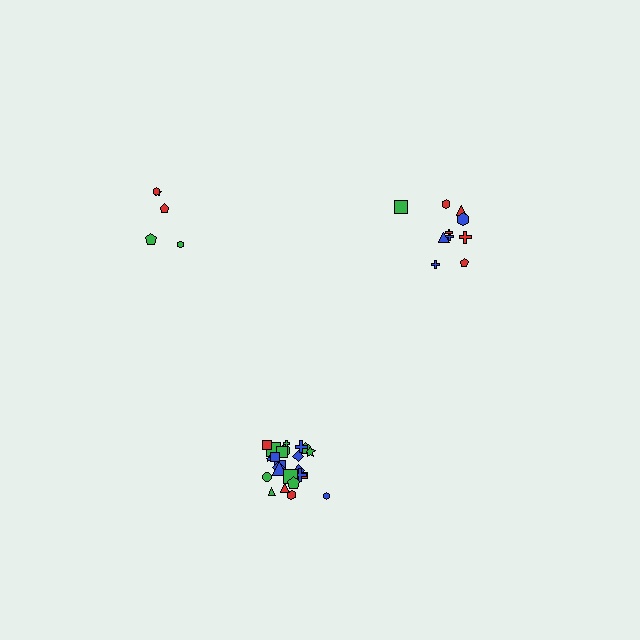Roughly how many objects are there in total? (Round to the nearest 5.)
Roughly 40 objects in total.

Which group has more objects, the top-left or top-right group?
The top-right group.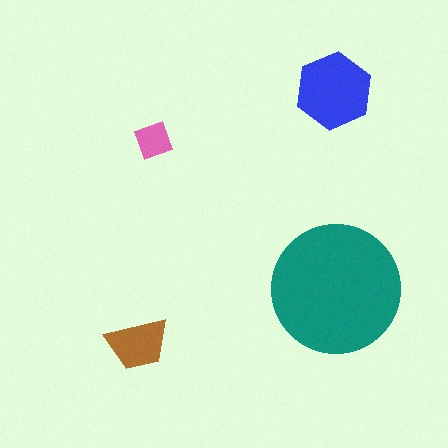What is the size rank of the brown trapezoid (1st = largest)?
3rd.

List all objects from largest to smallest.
The teal circle, the blue hexagon, the brown trapezoid, the pink diamond.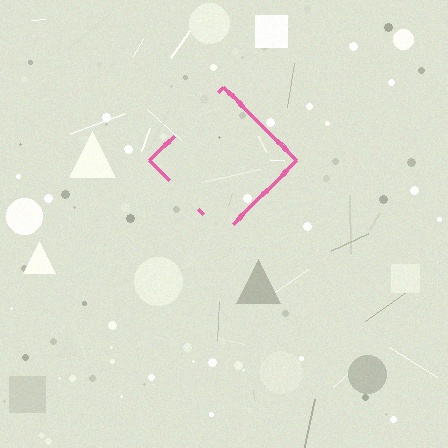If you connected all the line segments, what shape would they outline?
They would outline a diamond.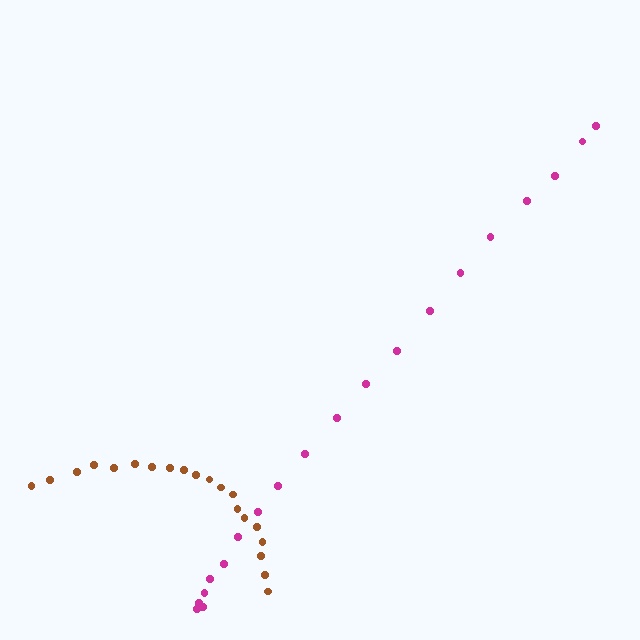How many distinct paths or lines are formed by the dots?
There are 2 distinct paths.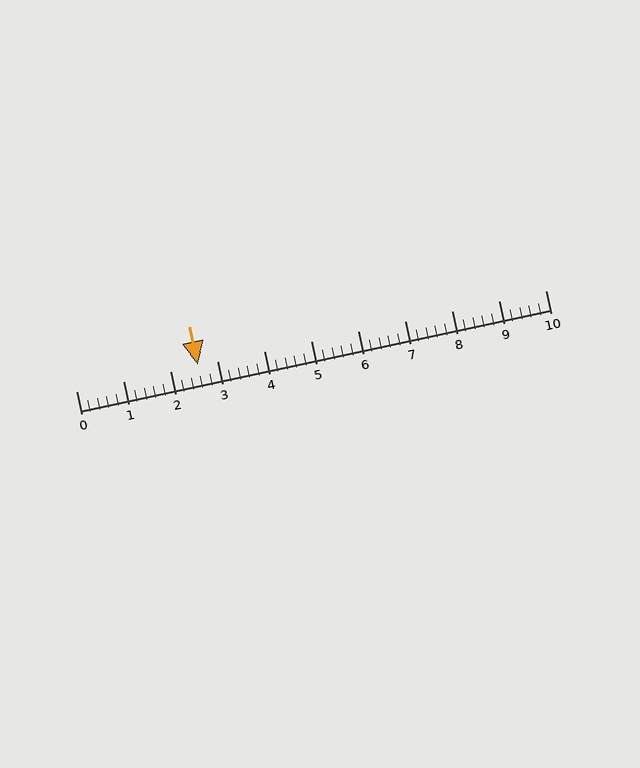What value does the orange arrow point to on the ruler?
The orange arrow points to approximately 2.6.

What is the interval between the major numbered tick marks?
The major tick marks are spaced 1 units apart.